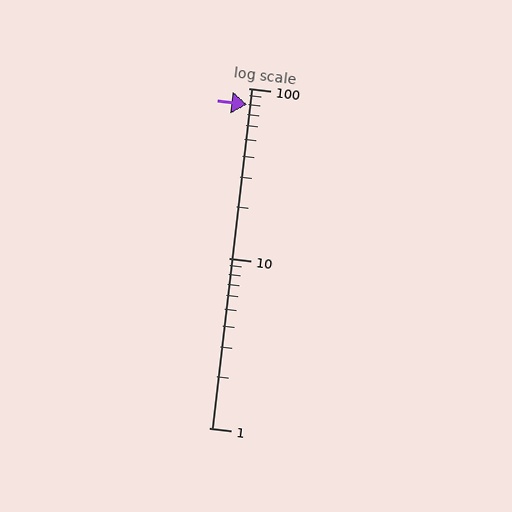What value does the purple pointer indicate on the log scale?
The pointer indicates approximately 80.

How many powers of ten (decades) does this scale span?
The scale spans 2 decades, from 1 to 100.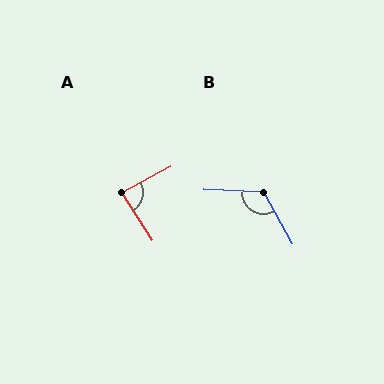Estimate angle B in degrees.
Approximately 121 degrees.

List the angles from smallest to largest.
A (85°), B (121°).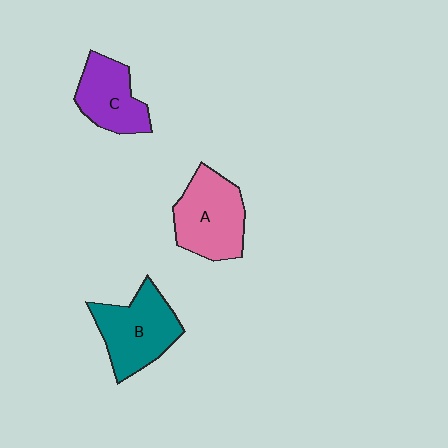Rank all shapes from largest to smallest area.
From largest to smallest: A (pink), B (teal), C (purple).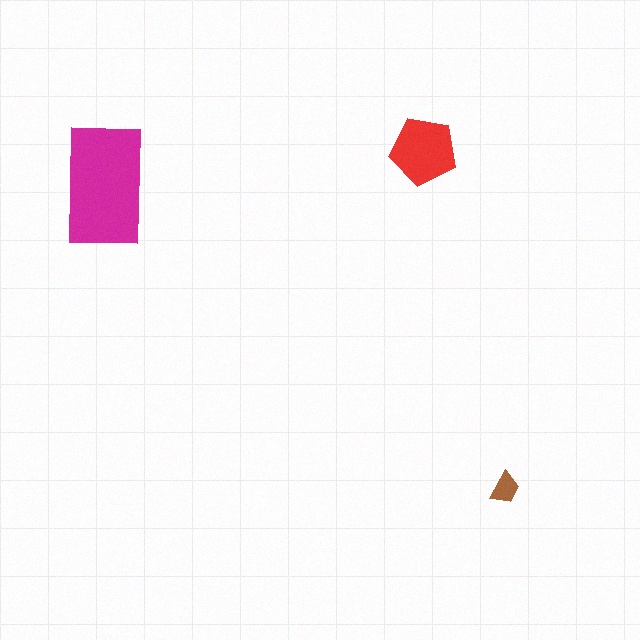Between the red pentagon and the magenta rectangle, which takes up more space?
The magenta rectangle.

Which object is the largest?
The magenta rectangle.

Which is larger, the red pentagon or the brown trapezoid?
The red pentagon.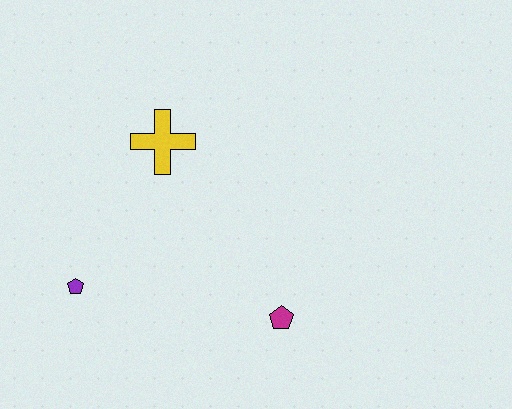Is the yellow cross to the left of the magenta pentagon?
Yes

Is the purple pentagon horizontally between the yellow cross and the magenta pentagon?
No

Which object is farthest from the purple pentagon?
The magenta pentagon is farthest from the purple pentagon.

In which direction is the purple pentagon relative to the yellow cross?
The purple pentagon is below the yellow cross.